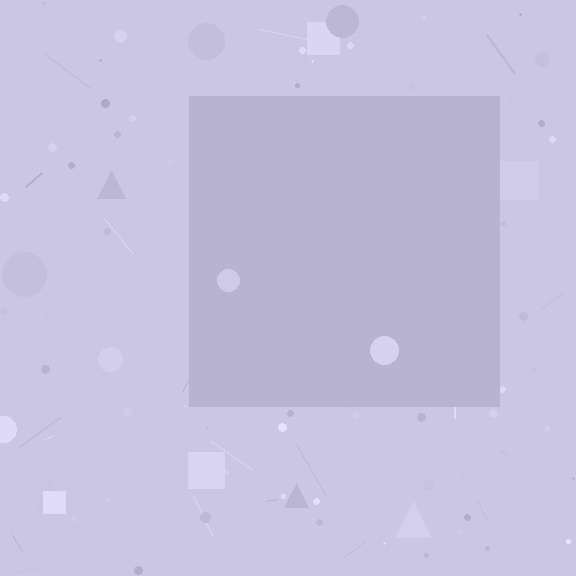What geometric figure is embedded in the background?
A square is embedded in the background.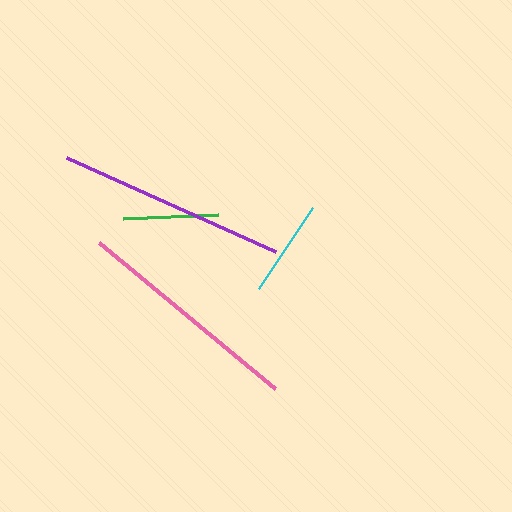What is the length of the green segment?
The green segment is approximately 96 pixels long.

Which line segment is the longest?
The purple line is the longest at approximately 229 pixels.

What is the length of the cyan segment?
The cyan segment is approximately 98 pixels long.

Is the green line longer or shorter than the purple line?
The purple line is longer than the green line.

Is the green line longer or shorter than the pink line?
The pink line is longer than the green line.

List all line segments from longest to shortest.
From longest to shortest: purple, pink, cyan, green.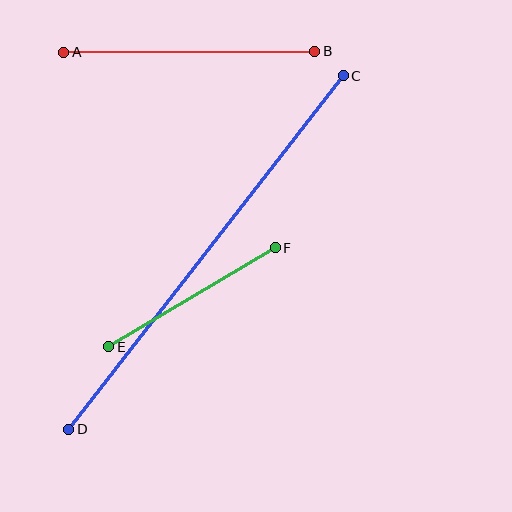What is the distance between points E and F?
The distance is approximately 194 pixels.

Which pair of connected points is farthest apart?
Points C and D are farthest apart.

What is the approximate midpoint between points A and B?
The midpoint is at approximately (189, 52) pixels.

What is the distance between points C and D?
The distance is approximately 448 pixels.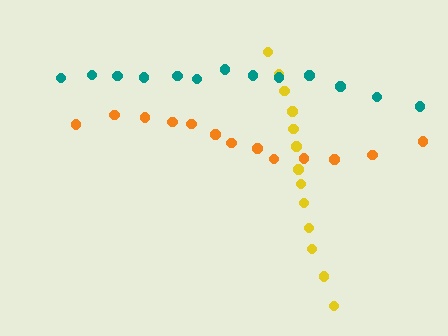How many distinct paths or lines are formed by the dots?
There are 3 distinct paths.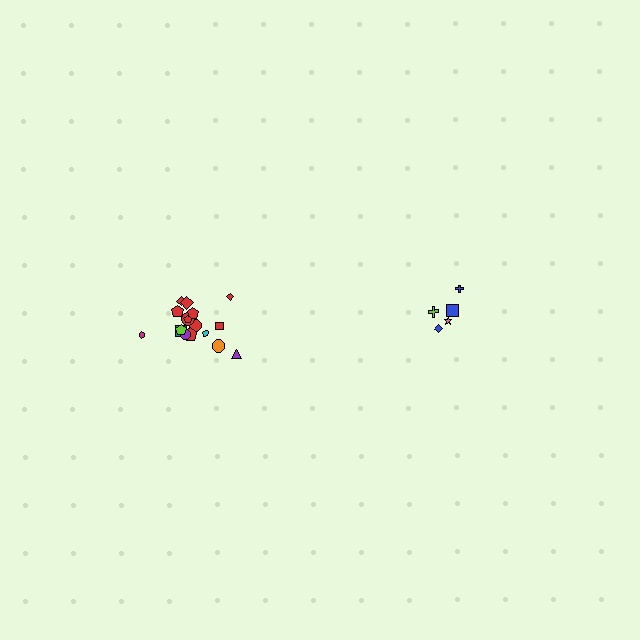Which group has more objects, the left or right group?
The left group.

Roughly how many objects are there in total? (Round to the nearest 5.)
Roughly 25 objects in total.